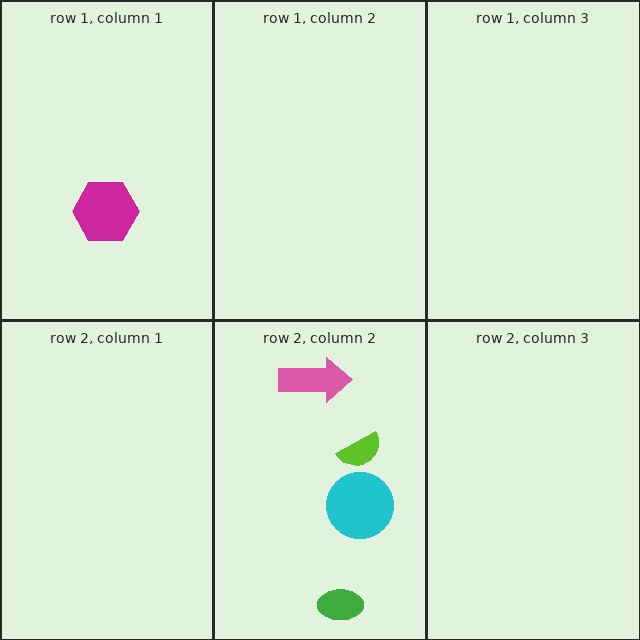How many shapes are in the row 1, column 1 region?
1.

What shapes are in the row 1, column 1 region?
The magenta hexagon.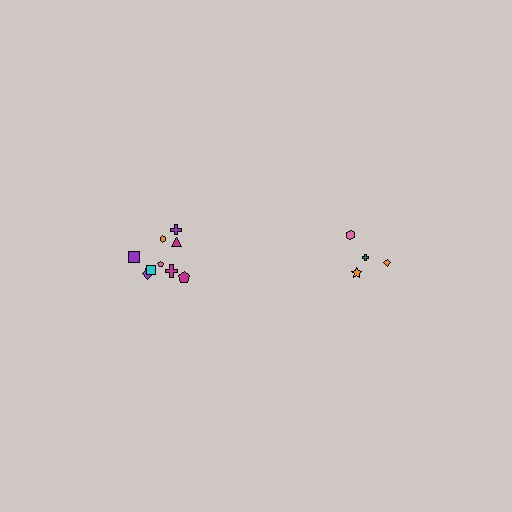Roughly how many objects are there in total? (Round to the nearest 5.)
Roughly 15 objects in total.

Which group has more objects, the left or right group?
The left group.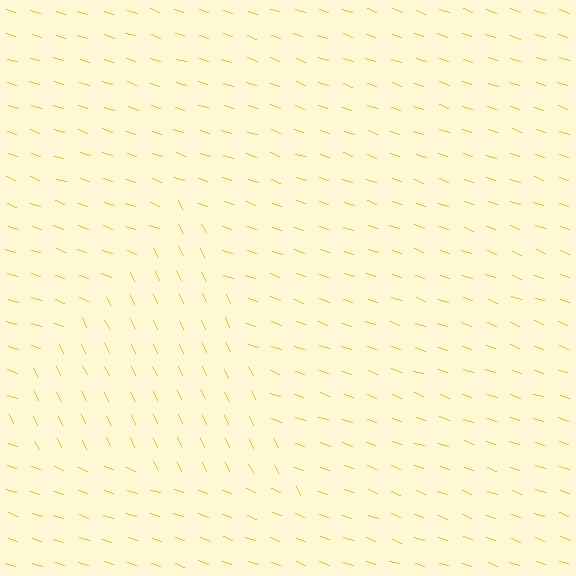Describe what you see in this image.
The image is filled with small yellow line segments. A triangle region in the image has lines oriented differently from the surrounding lines, creating a visible texture boundary.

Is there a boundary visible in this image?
Yes, there is a texture boundary formed by a change in line orientation.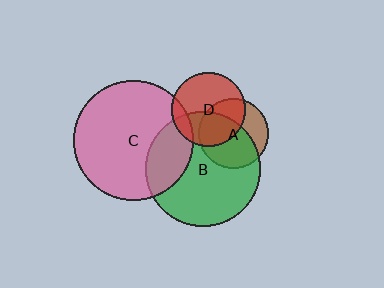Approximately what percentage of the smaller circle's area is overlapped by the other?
Approximately 15%.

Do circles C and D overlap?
Yes.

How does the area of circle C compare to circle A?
Approximately 3.0 times.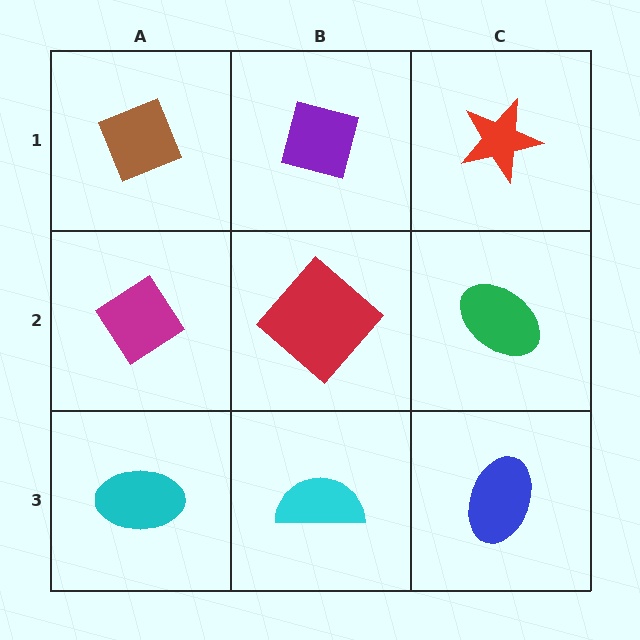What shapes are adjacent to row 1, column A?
A magenta diamond (row 2, column A), a purple square (row 1, column B).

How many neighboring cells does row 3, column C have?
2.